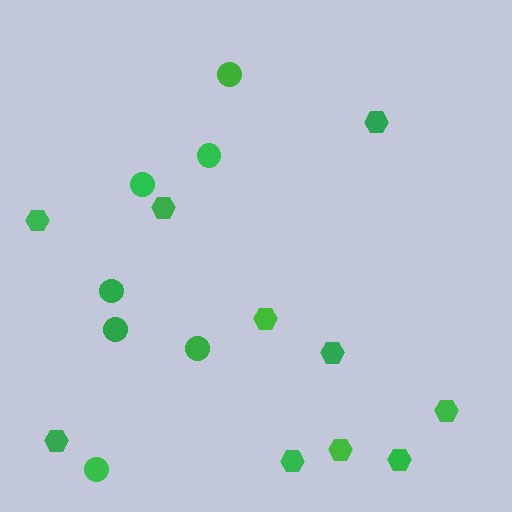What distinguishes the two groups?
There are 2 groups: one group of circles (7) and one group of hexagons (10).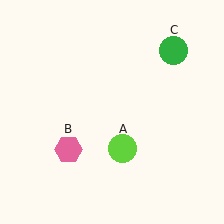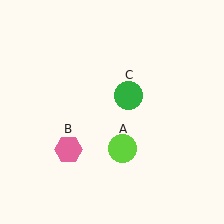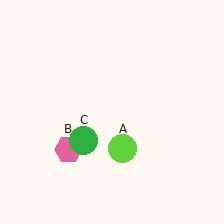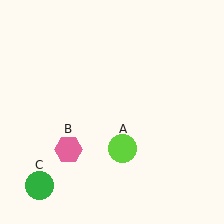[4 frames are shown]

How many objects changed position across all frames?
1 object changed position: green circle (object C).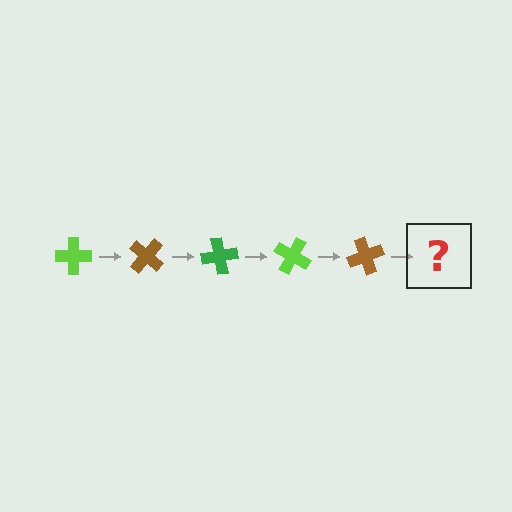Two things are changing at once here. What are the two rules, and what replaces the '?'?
The two rules are that it rotates 40 degrees each step and the color cycles through lime, brown, and green. The '?' should be a green cross, rotated 200 degrees from the start.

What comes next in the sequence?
The next element should be a green cross, rotated 200 degrees from the start.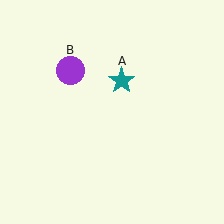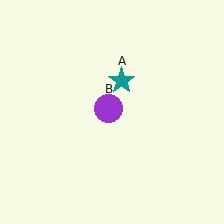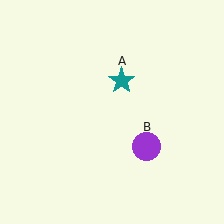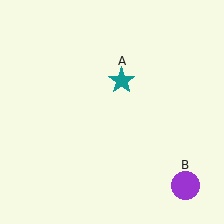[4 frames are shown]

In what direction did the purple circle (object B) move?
The purple circle (object B) moved down and to the right.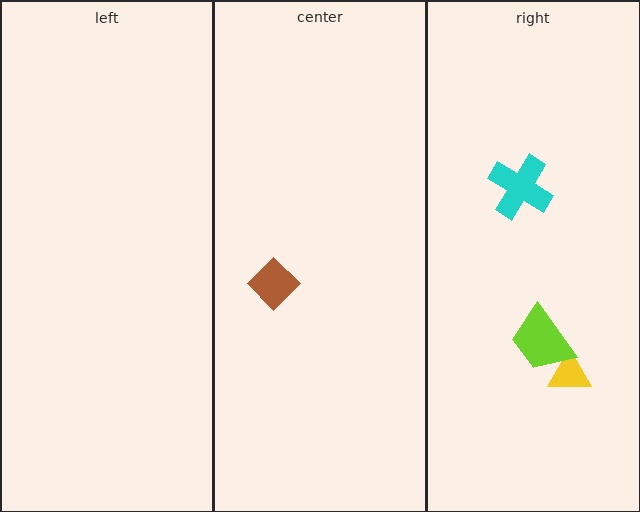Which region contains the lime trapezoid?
The right region.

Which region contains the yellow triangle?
The right region.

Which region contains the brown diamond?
The center region.